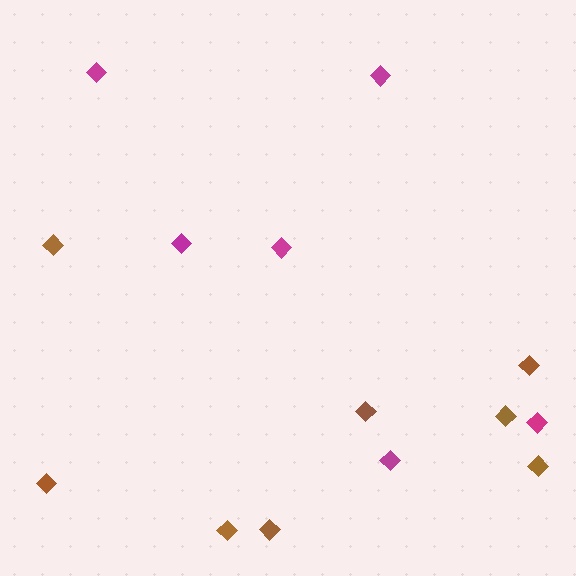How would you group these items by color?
There are 2 groups: one group of brown diamonds (8) and one group of magenta diamonds (6).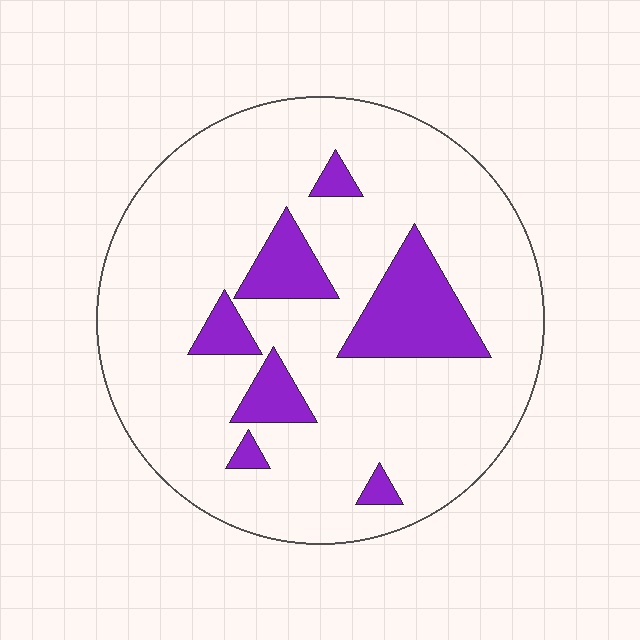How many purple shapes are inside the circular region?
7.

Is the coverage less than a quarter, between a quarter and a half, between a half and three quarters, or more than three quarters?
Less than a quarter.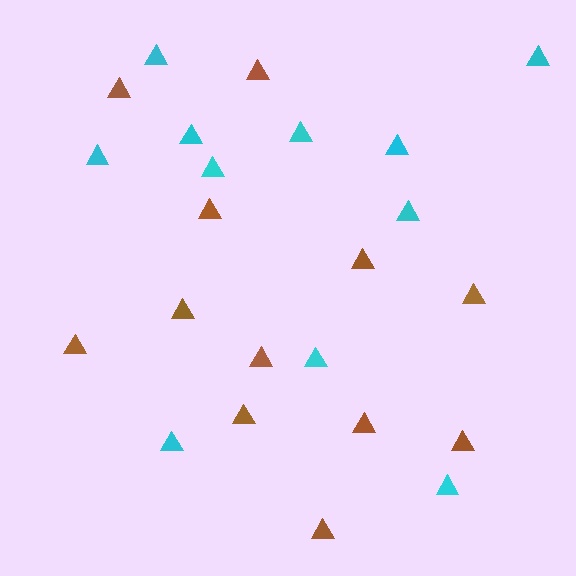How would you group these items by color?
There are 2 groups: one group of brown triangles (12) and one group of cyan triangles (11).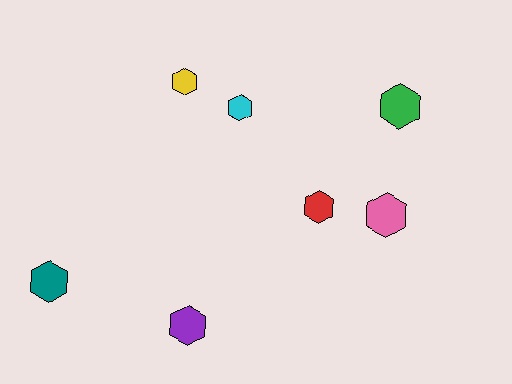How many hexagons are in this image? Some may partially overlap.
There are 7 hexagons.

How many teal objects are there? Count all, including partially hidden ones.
There is 1 teal object.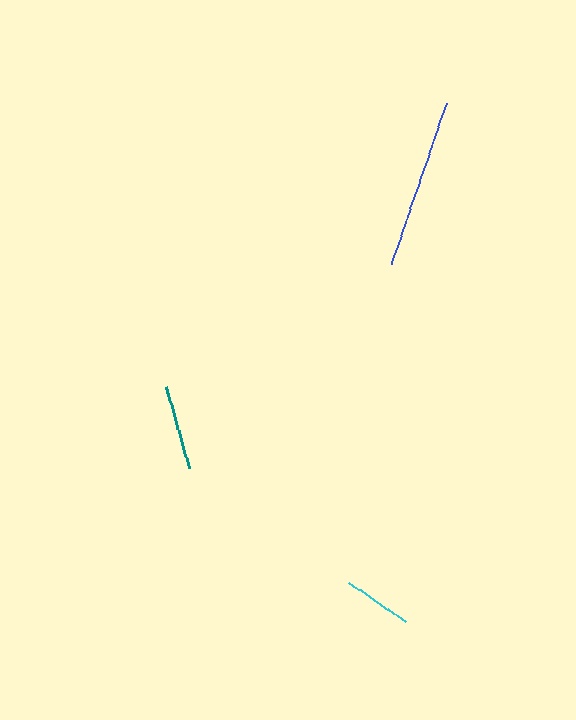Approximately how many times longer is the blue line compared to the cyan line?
The blue line is approximately 2.5 times the length of the cyan line.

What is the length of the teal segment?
The teal segment is approximately 84 pixels long.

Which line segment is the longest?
The blue line is the longest at approximately 170 pixels.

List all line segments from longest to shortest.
From longest to shortest: blue, teal, cyan.